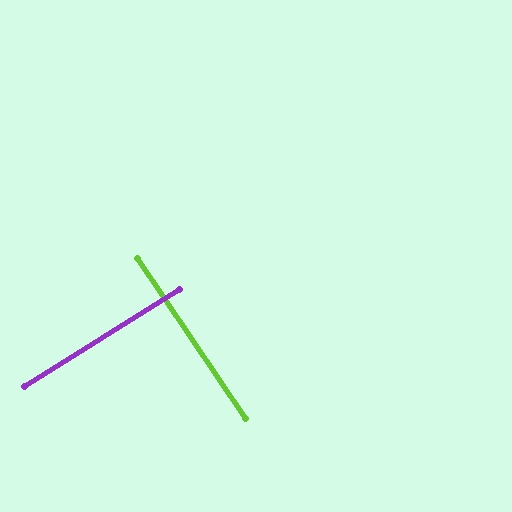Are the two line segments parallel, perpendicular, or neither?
Perpendicular — they meet at approximately 88°.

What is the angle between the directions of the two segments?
Approximately 88 degrees.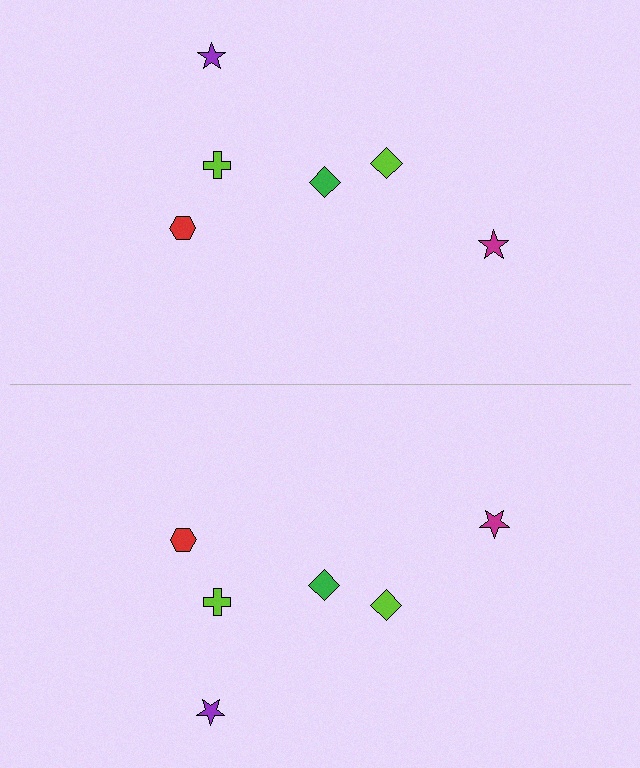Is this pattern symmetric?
Yes, this pattern has bilateral (reflection) symmetry.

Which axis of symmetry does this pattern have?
The pattern has a horizontal axis of symmetry running through the center of the image.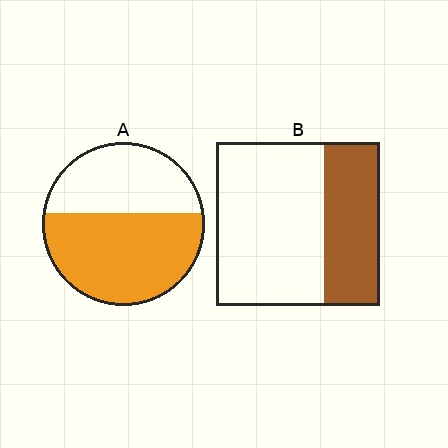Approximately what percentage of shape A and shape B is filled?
A is approximately 60% and B is approximately 35%.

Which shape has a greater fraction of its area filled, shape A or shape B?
Shape A.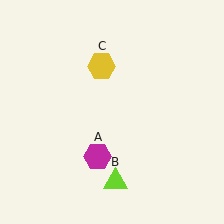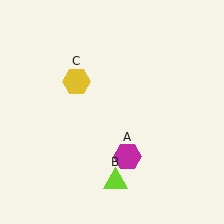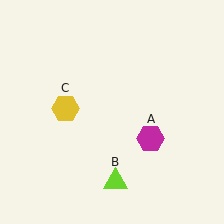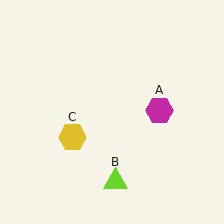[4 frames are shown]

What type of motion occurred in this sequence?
The magenta hexagon (object A), yellow hexagon (object C) rotated counterclockwise around the center of the scene.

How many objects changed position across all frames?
2 objects changed position: magenta hexagon (object A), yellow hexagon (object C).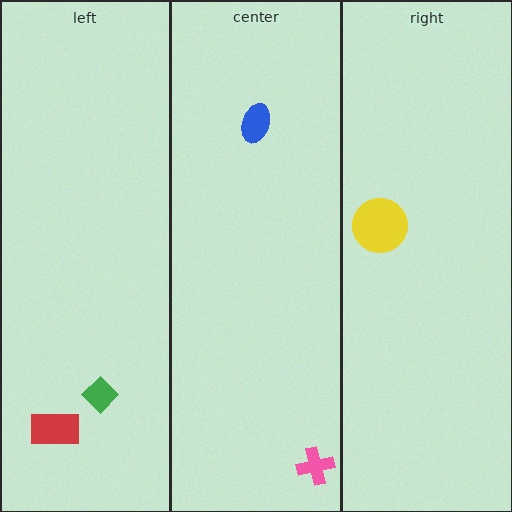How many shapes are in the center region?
2.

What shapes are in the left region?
The green diamond, the red rectangle.